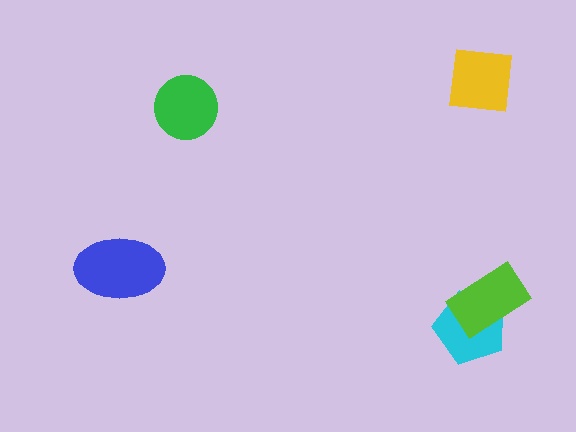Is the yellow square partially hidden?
No, no other shape covers it.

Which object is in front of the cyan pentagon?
The lime rectangle is in front of the cyan pentagon.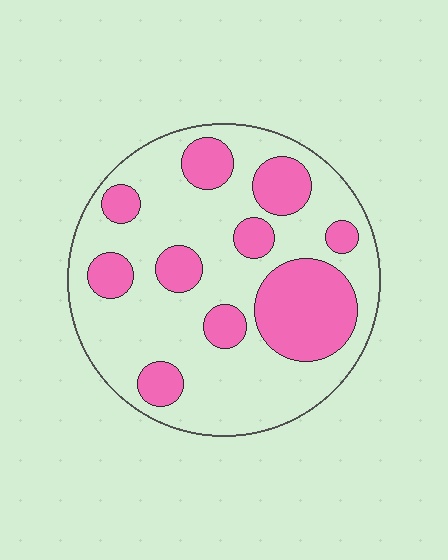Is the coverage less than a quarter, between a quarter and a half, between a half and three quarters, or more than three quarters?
Between a quarter and a half.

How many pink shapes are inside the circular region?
10.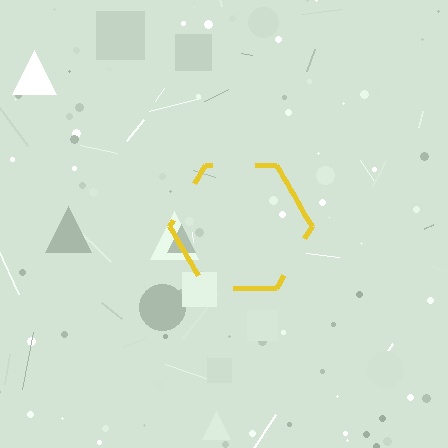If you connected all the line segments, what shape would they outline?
They would outline a hexagon.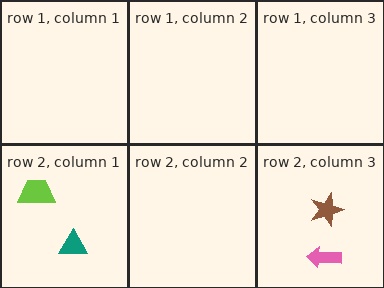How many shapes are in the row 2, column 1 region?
2.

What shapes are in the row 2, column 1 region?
The teal triangle, the lime trapezoid.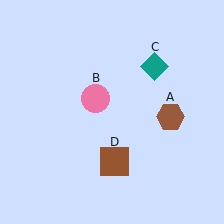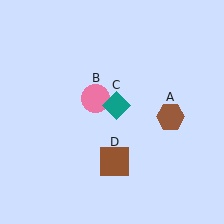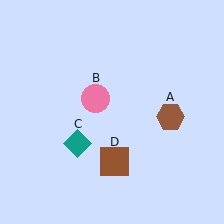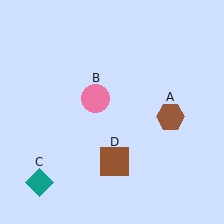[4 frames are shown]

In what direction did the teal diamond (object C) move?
The teal diamond (object C) moved down and to the left.